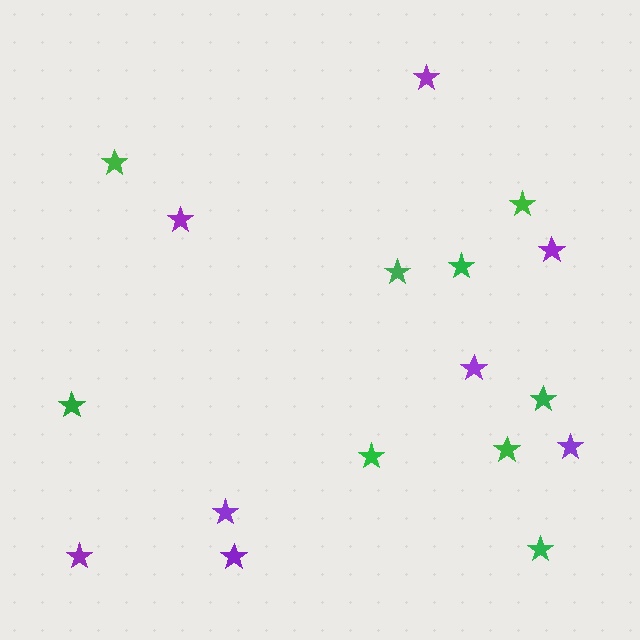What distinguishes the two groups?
There are 2 groups: one group of purple stars (8) and one group of green stars (9).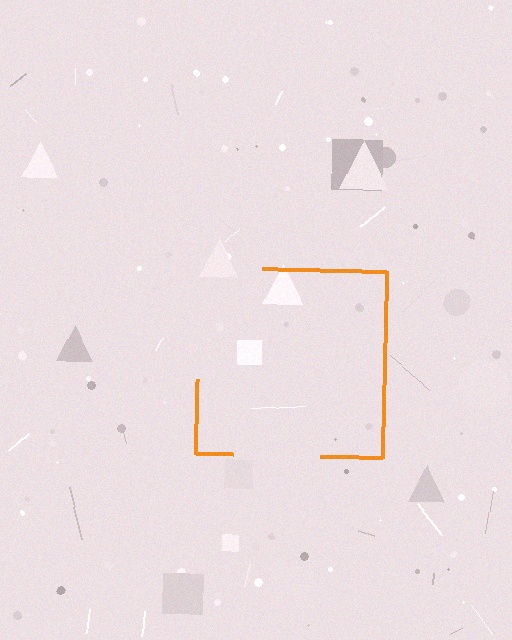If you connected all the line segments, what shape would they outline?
They would outline a square.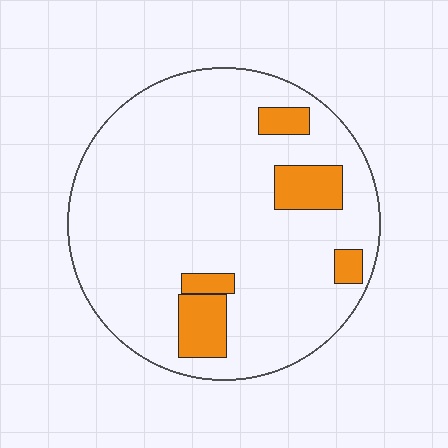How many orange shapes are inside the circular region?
5.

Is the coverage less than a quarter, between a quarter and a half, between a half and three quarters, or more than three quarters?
Less than a quarter.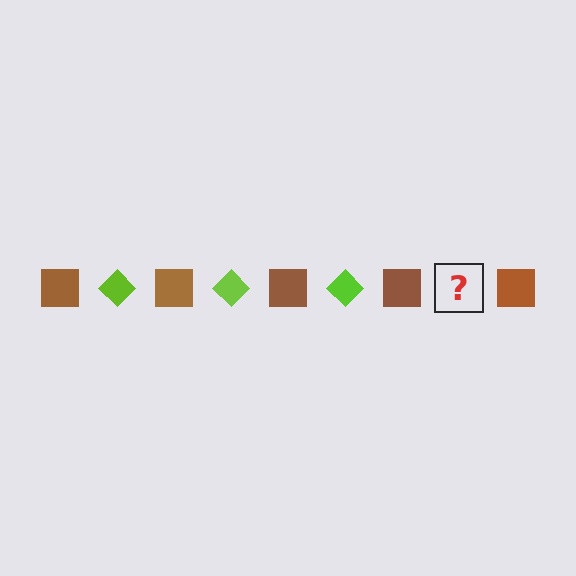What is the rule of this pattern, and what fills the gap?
The rule is that the pattern alternates between brown square and lime diamond. The gap should be filled with a lime diamond.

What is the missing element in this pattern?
The missing element is a lime diamond.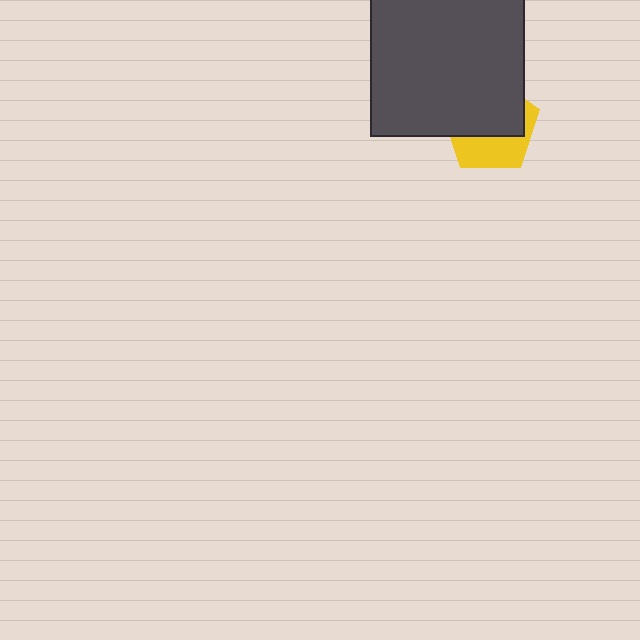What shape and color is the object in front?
The object in front is a dark gray rectangle.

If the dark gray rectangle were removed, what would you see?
You would see the complete yellow pentagon.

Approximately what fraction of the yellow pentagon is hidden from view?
Roughly 61% of the yellow pentagon is hidden behind the dark gray rectangle.